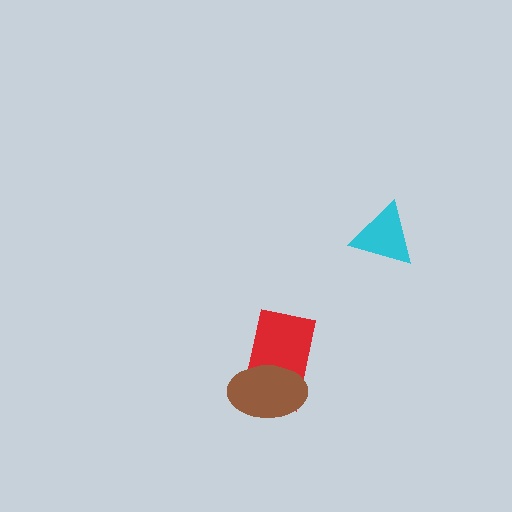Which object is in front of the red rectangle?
The brown ellipse is in front of the red rectangle.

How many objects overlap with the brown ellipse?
1 object overlaps with the brown ellipse.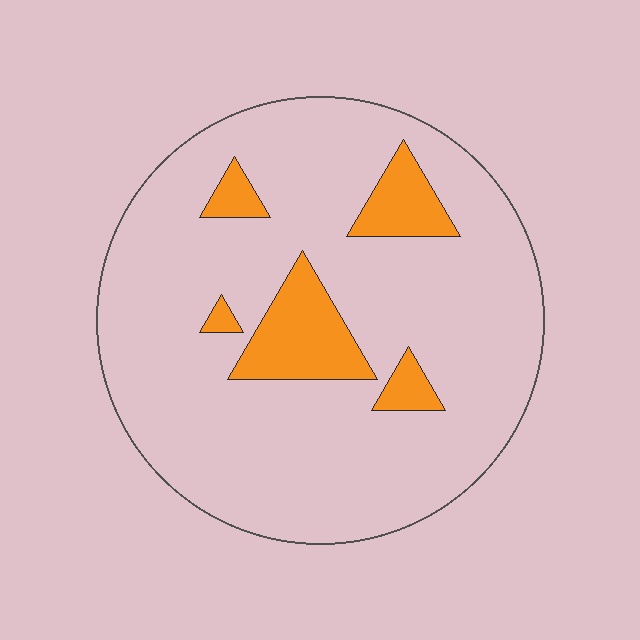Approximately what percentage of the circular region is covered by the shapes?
Approximately 15%.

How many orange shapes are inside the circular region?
5.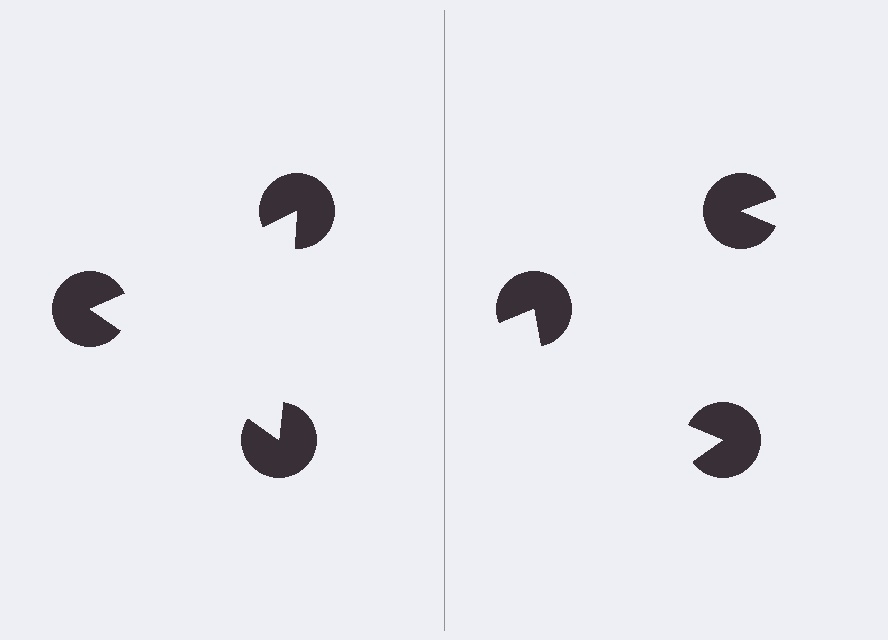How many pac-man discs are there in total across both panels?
6 — 3 on each side.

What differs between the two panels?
The pac-man discs are positioned identically on both sides; only the wedge orientations differ. On the left they align to a triangle; on the right they are misaligned.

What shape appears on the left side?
An illusory triangle.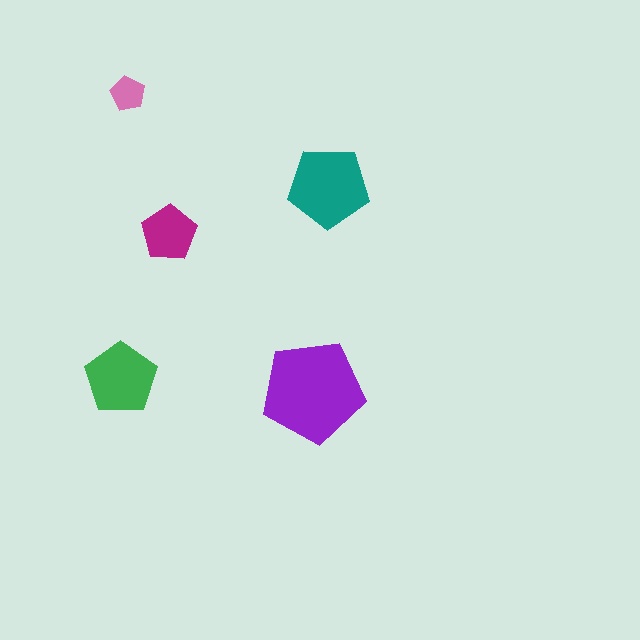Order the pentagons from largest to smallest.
the purple one, the teal one, the green one, the magenta one, the pink one.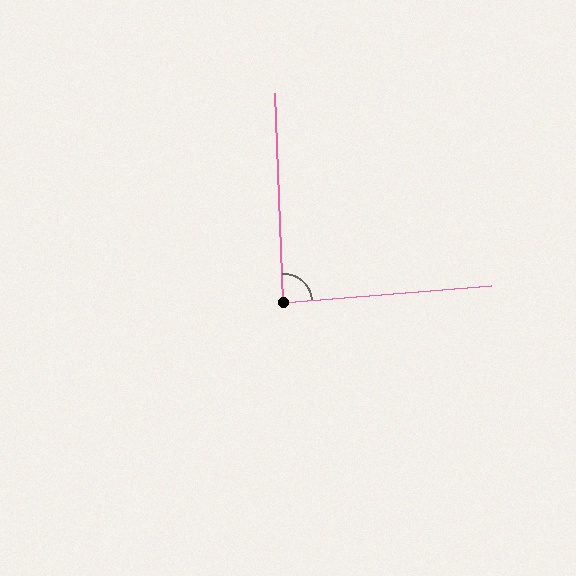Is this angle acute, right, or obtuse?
It is approximately a right angle.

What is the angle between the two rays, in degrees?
Approximately 88 degrees.